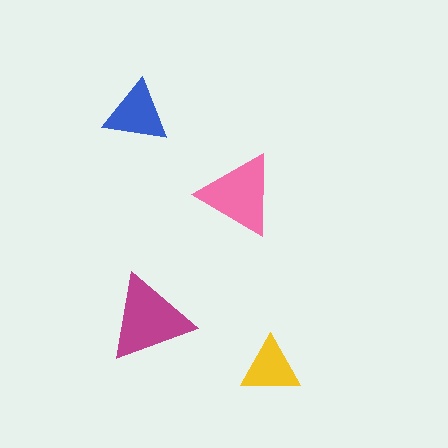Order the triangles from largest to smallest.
the magenta one, the pink one, the blue one, the yellow one.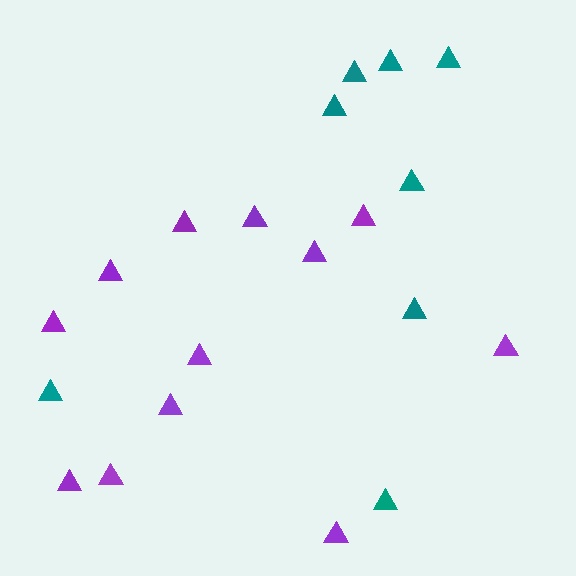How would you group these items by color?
There are 2 groups: one group of purple triangles (12) and one group of teal triangles (8).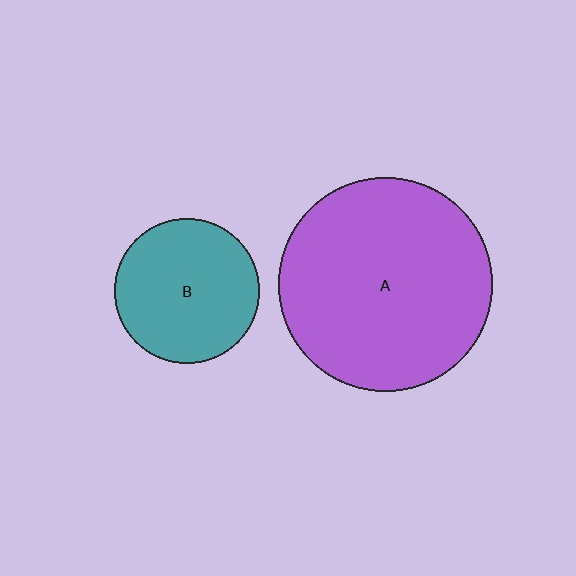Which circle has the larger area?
Circle A (purple).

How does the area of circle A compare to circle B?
Approximately 2.2 times.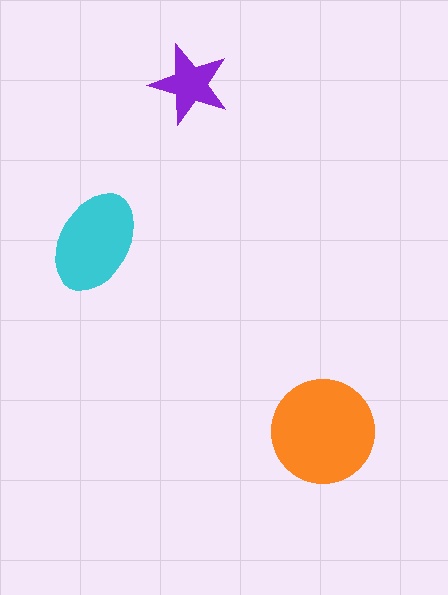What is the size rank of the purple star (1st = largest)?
3rd.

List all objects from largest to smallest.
The orange circle, the cyan ellipse, the purple star.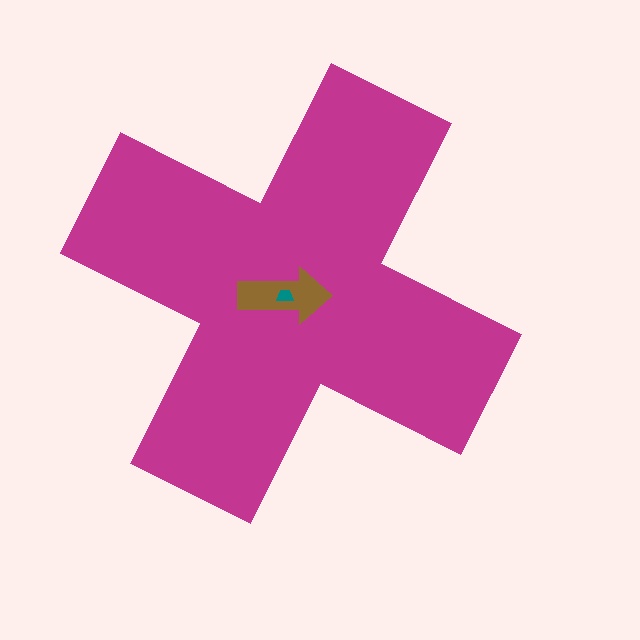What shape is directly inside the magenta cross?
The brown arrow.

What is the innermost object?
The teal trapezoid.